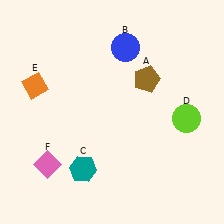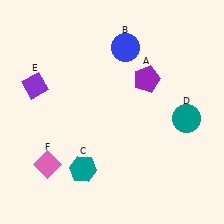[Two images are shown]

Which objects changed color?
A changed from brown to purple. D changed from lime to teal. E changed from orange to purple.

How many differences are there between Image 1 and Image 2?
There are 3 differences between the two images.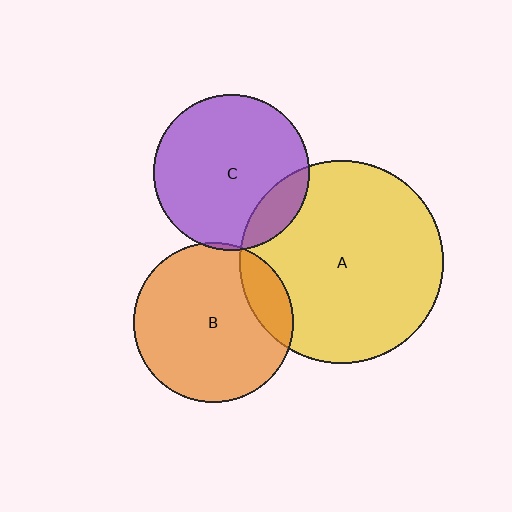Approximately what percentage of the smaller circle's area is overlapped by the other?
Approximately 15%.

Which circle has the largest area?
Circle A (yellow).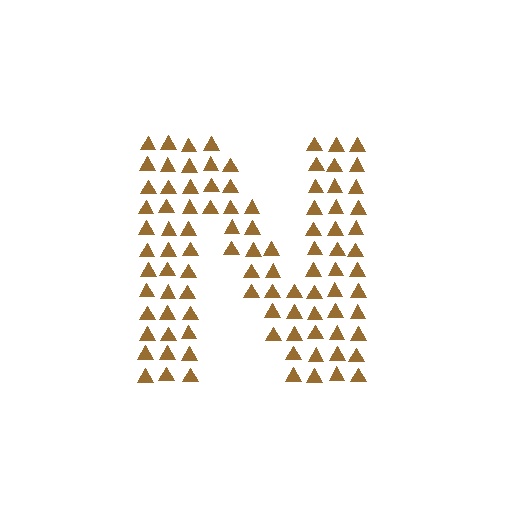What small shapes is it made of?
It is made of small triangles.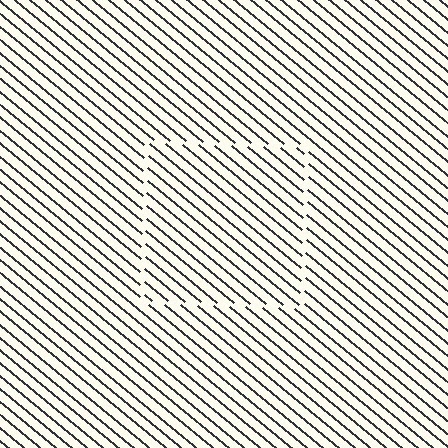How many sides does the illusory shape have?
4 sides — the line-ends trace a square.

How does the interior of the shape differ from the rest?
The interior of the shape contains the same grating, shifted by half a period — the contour is defined by the phase discontinuity where line-ends from the inner and outer gratings abut.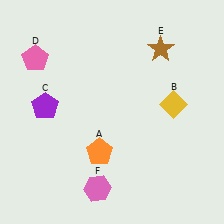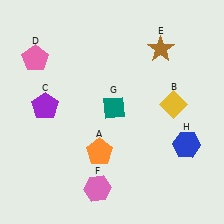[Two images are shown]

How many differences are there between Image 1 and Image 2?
There are 2 differences between the two images.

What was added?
A teal diamond (G), a blue hexagon (H) were added in Image 2.